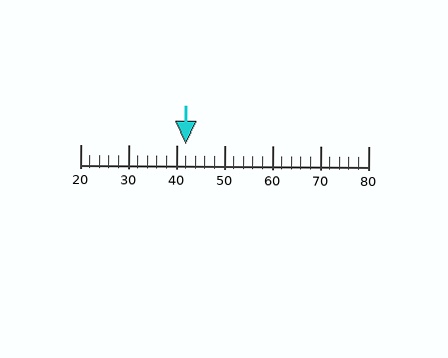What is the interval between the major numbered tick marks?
The major tick marks are spaced 10 units apart.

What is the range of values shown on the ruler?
The ruler shows values from 20 to 80.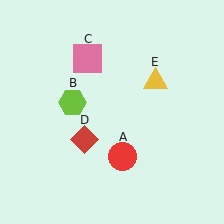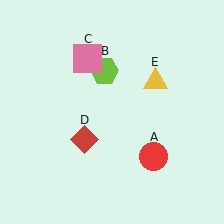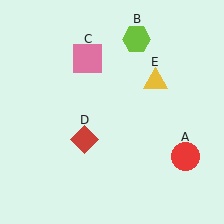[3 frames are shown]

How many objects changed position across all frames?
2 objects changed position: red circle (object A), lime hexagon (object B).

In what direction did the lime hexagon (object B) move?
The lime hexagon (object B) moved up and to the right.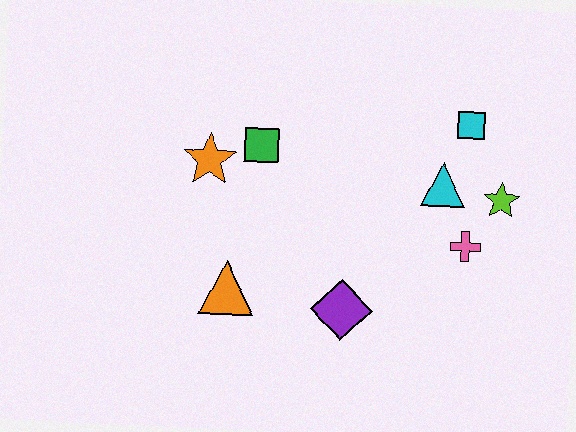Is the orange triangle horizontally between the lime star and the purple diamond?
No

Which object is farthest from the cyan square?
The orange triangle is farthest from the cyan square.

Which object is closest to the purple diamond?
The orange triangle is closest to the purple diamond.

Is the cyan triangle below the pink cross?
No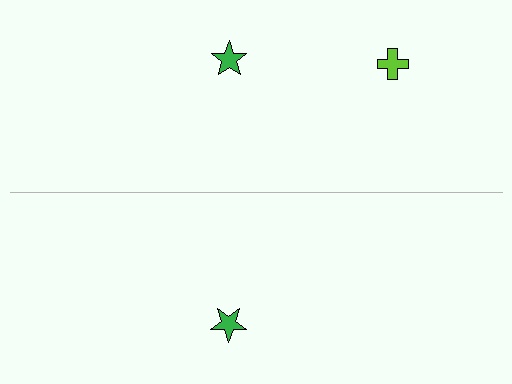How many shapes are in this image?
There are 3 shapes in this image.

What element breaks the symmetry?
A lime cross is missing from the bottom side.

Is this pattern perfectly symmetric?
No, the pattern is not perfectly symmetric. A lime cross is missing from the bottom side.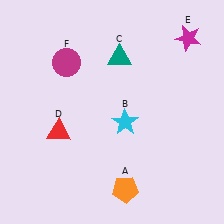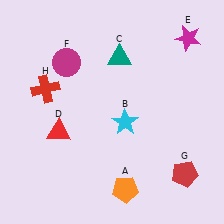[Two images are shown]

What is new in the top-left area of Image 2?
A red cross (H) was added in the top-left area of Image 2.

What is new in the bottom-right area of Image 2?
A red pentagon (G) was added in the bottom-right area of Image 2.